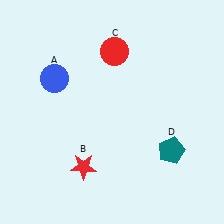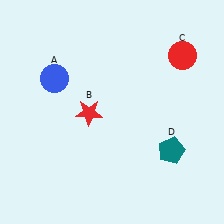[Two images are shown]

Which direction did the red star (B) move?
The red star (B) moved up.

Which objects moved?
The objects that moved are: the red star (B), the red circle (C).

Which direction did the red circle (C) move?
The red circle (C) moved right.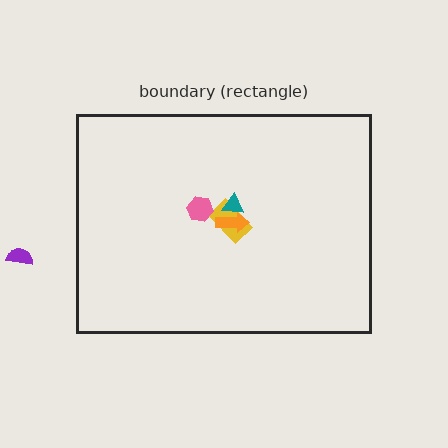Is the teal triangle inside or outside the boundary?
Inside.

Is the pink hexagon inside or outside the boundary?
Inside.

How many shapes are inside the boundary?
4 inside, 1 outside.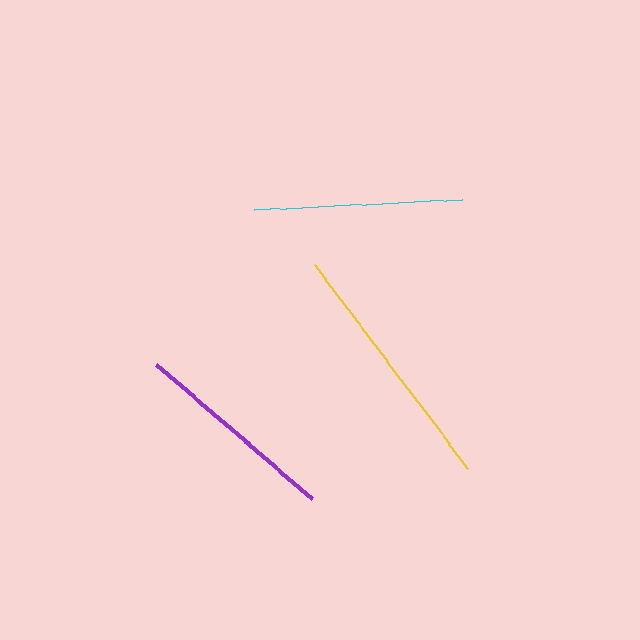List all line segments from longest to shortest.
From longest to shortest: yellow, cyan, purple.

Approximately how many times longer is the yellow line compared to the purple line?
The yellow line is approximately 1.2 times the length of the purple line.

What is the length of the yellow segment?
The yellow segment is approximately 255 pixels long.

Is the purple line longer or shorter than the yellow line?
The yellow line is longer than the purple line.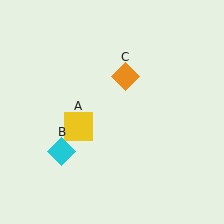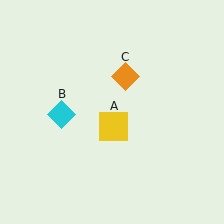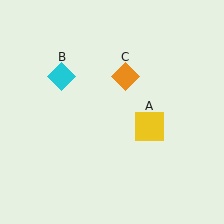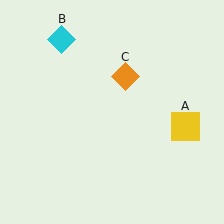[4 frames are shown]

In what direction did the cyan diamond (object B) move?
The cyan diamond (object B) moved up.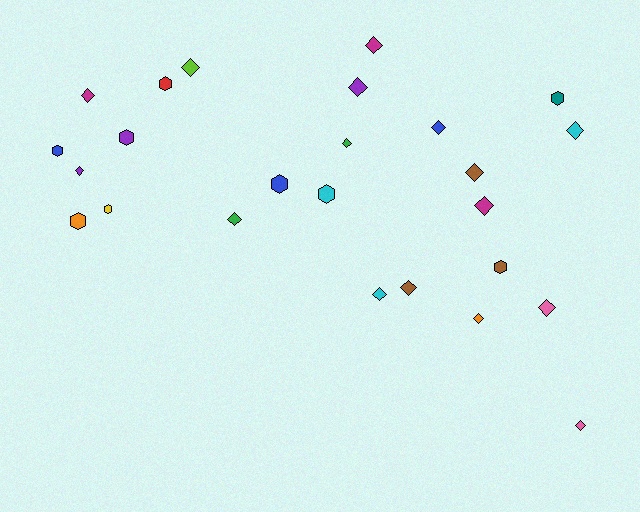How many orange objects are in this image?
There are 2 orange objects.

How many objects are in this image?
There are 25 objects.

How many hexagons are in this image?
There are 9 hexagons.